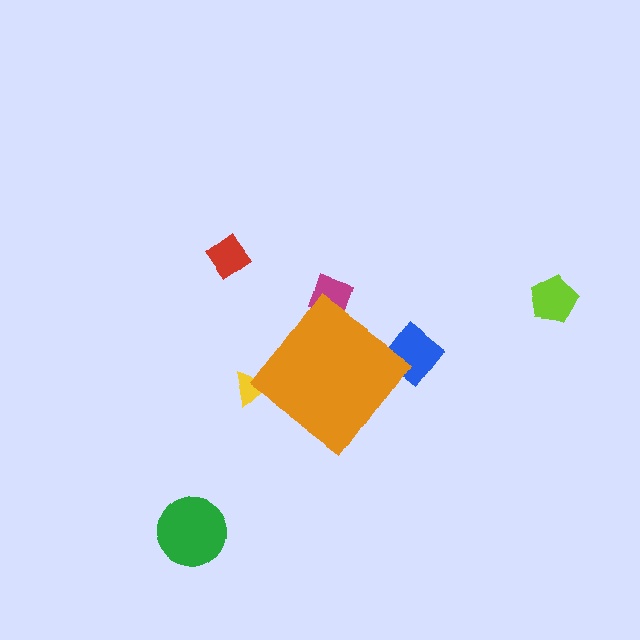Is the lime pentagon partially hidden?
No, the lime pentagon is fully visible.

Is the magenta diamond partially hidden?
Yes, the magenta diamond is partially hidden behind the orange diamond.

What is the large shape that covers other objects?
An orange diamond.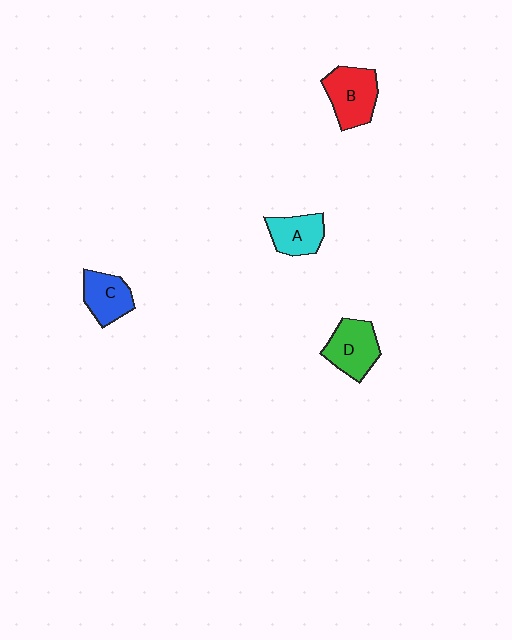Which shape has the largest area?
Shape B (red).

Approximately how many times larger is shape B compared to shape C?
Approximately 1.2 times.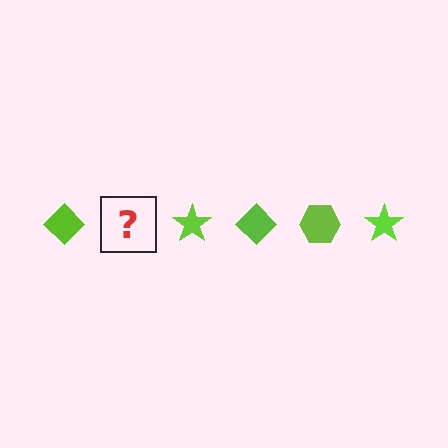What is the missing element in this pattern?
The missing element is a lime hexagon.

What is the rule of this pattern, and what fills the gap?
The rule is that the pattern cycles through diamond, hexagon, star shapes in lime. The gap should be filled with a lime hexagon.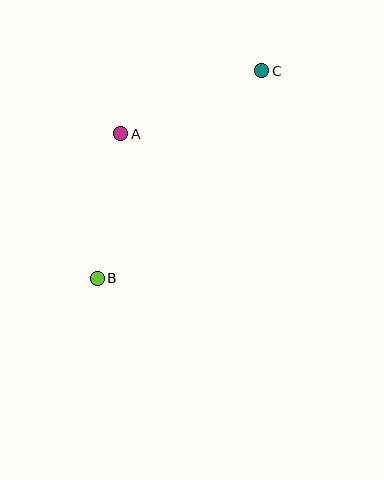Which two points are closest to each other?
Points A and B are closest to each other.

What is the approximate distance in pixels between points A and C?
The distance between A and C is approximately 154 pixels.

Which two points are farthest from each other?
Points B and C are farthest from each other.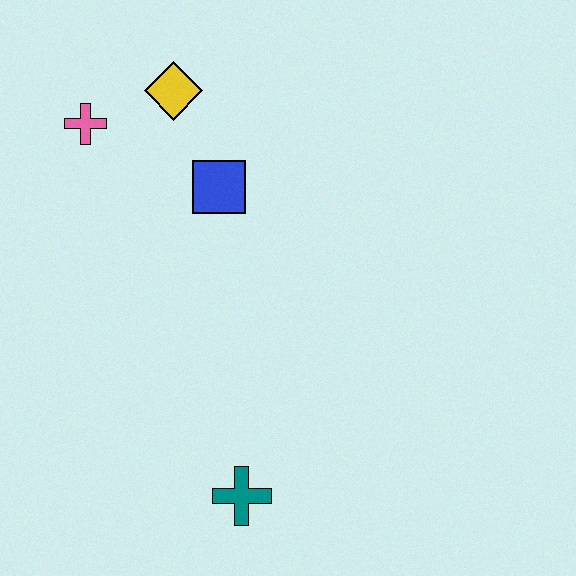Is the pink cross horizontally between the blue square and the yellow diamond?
No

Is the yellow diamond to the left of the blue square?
Yes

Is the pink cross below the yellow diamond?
Yes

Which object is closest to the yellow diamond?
The pink cross is closest to the yellow diamond.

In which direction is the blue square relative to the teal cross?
The blue square is above the teal cross.